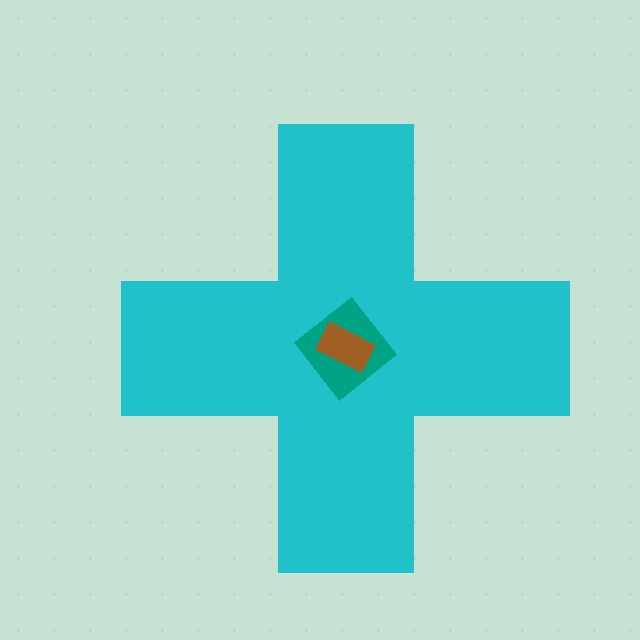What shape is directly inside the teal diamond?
The brown rectangle.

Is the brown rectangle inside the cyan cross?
Yes.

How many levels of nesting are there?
3.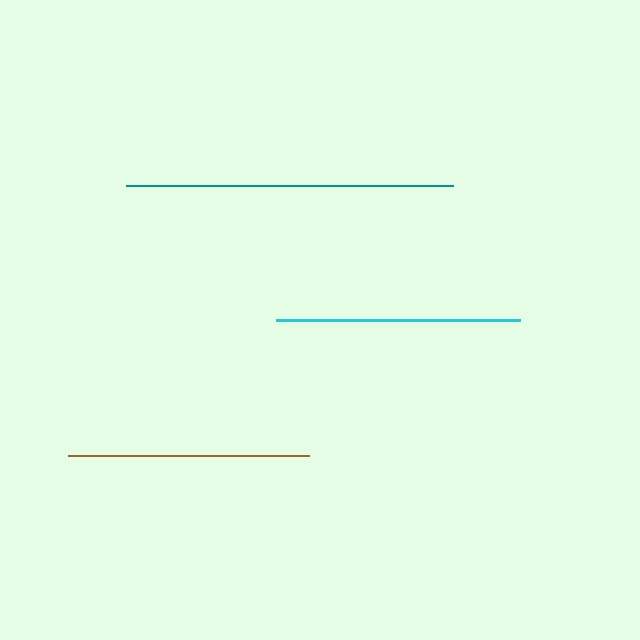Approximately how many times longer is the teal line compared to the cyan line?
The teal line is approximately 1.3 times the length of the cyan line.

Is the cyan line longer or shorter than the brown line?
The cyan line is longer than the brown line.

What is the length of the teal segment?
The teal segment is approximately 326 pixels long.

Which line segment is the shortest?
The brown line is the shortest at approximately 241 pixels.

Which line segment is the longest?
The teal line is the longest at approximately 326 pixels.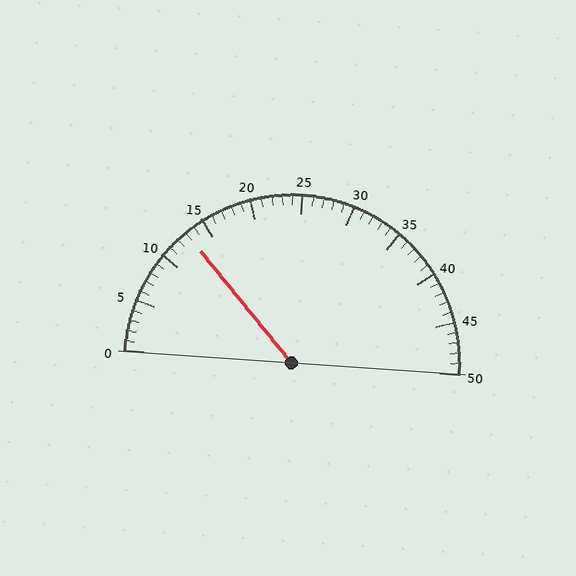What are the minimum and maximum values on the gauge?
The gauge ranges from 0 to 50.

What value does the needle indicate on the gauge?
The needle indicates approximately 13.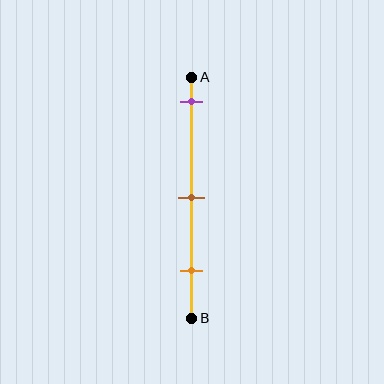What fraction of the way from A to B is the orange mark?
The orange mark is approximately 80% (0.8) of the way from A to B.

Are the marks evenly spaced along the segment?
Yes, the marks are approximately evenly spaced.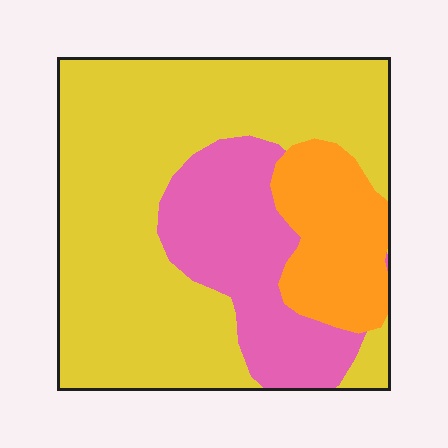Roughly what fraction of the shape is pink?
Pink covers roughly 25% of the shape.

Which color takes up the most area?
Yellow, at roughly 60%.